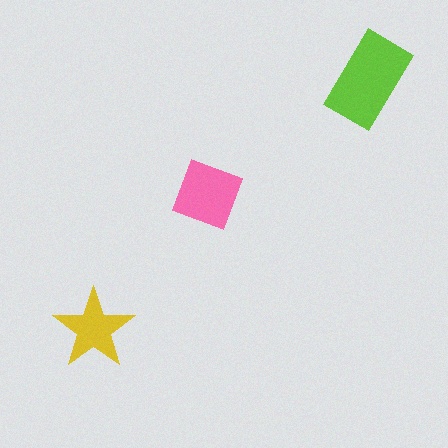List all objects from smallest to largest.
The yellow star, the pink diamond, the lime rectangle.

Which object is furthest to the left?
The yellow star is leftmost.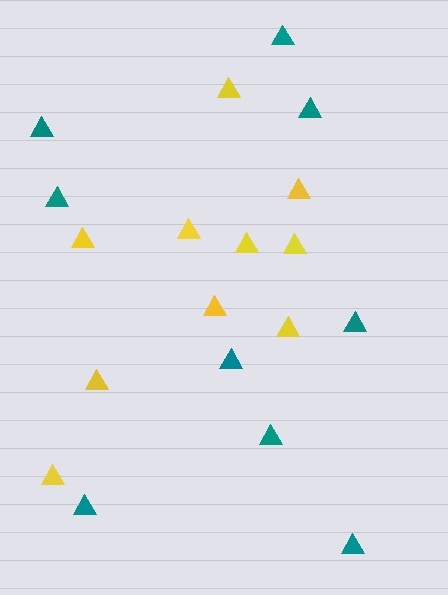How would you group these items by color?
There are 2 groups: one group of teal triangles (9) and one group of yellow triangles (10).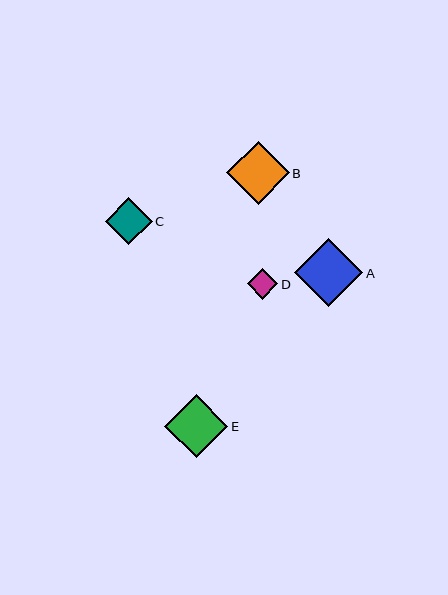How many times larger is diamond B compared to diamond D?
Diamond B is approximately 2.1 times the size of diamond D.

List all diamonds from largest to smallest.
From largest to smallest: A, E, B, C, D.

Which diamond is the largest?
Diamond A is the largest with a size of approximately 69 pixels.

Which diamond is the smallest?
Diamond D is the smallest with a size of approximately 30 pixels.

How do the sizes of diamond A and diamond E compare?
Diamond A and diamond E are approximately the same size.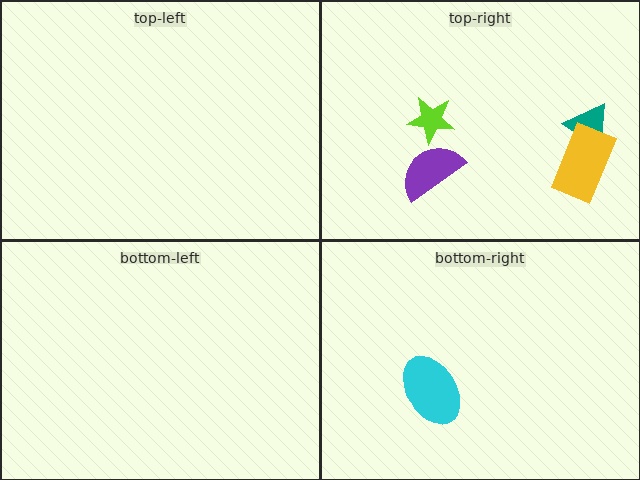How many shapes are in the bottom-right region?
1.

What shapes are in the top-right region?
The teal triangle, the yellow rectangle, the purple semicircle, the lime star.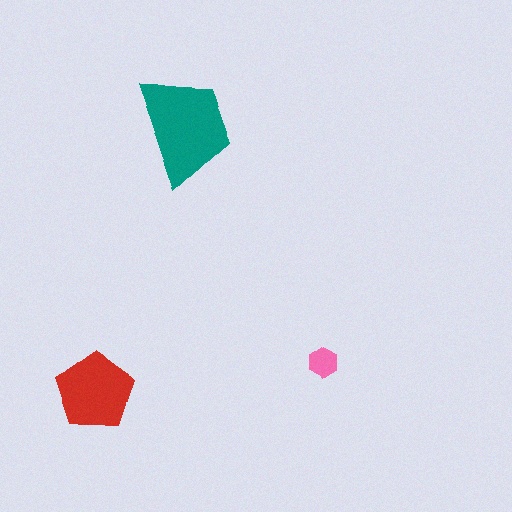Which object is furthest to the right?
The pink hexagon is rightmost.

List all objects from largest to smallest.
The teal trapezoid, the red pentagon, the pink hexagon.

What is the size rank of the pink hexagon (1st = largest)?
3rd.